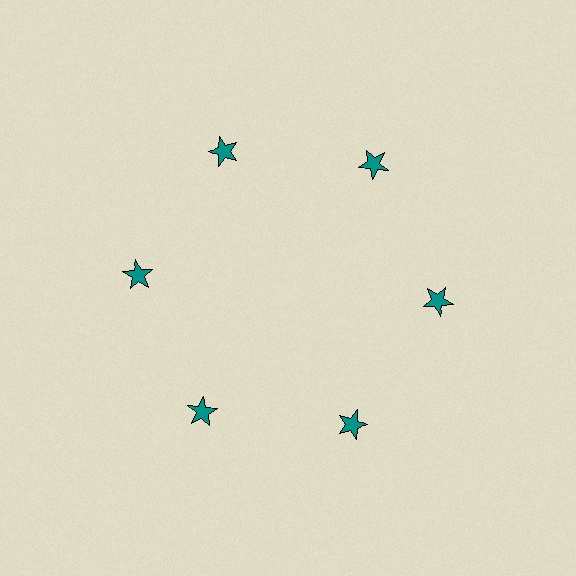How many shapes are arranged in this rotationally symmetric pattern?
There are 6 shapes, arranged in 6 groups of 1.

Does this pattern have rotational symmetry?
Yes, this pattern has 6-fold rotational symmetry. It looks the same after rotating 60 degrees around the center.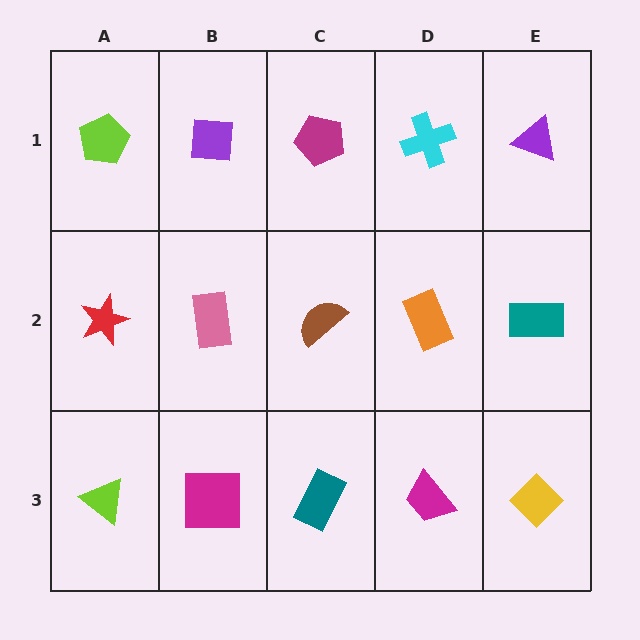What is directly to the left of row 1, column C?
A purple square.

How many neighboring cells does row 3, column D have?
3.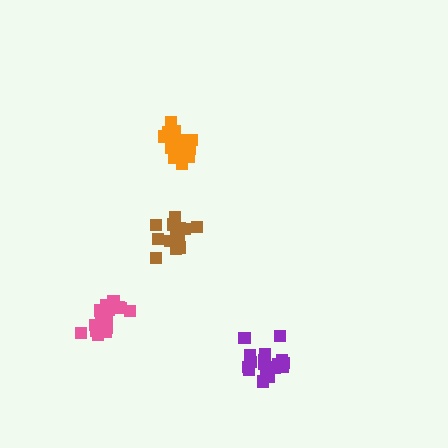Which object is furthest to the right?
The purple cluster is rightmost.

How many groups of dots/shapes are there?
There are 4 groups.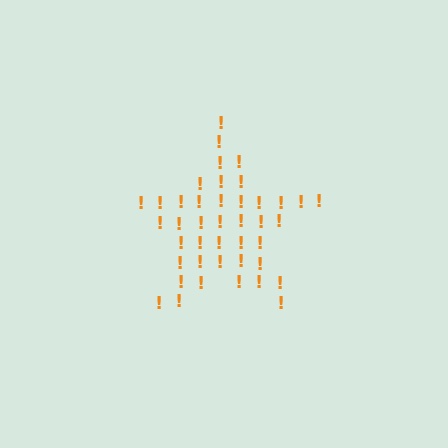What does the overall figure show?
The overall figure shows a star.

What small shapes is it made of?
It is made of small exclamation marks.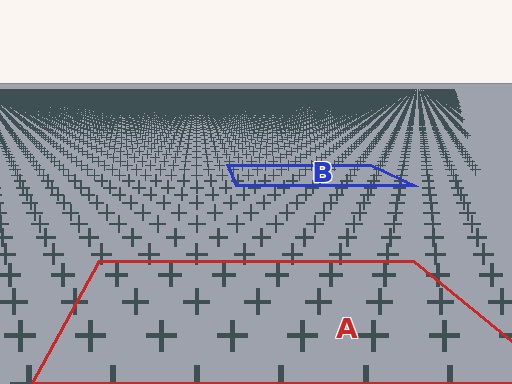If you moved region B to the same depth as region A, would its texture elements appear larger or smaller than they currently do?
They would appear larger. At a closer depth, the same texture elements are projected at a bigger on-screen size.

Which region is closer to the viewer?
Region A is closer. The texture elements there are larger and more spread out.